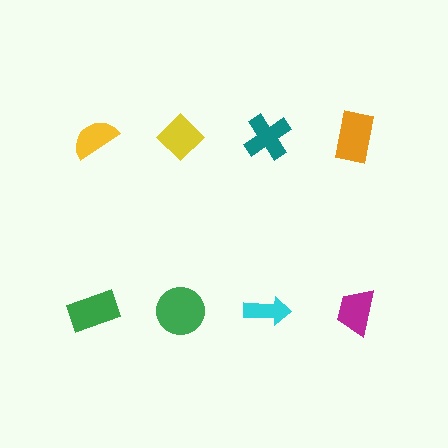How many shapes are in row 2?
4 shapes.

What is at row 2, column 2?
A green circle.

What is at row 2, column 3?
A cyan arrow.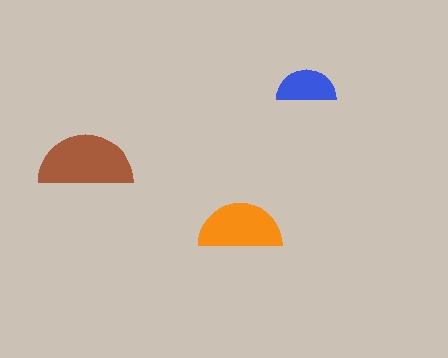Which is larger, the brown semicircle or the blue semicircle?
The brown one.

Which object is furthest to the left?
The brown semicircle is leftmost.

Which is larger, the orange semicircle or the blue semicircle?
The orange one.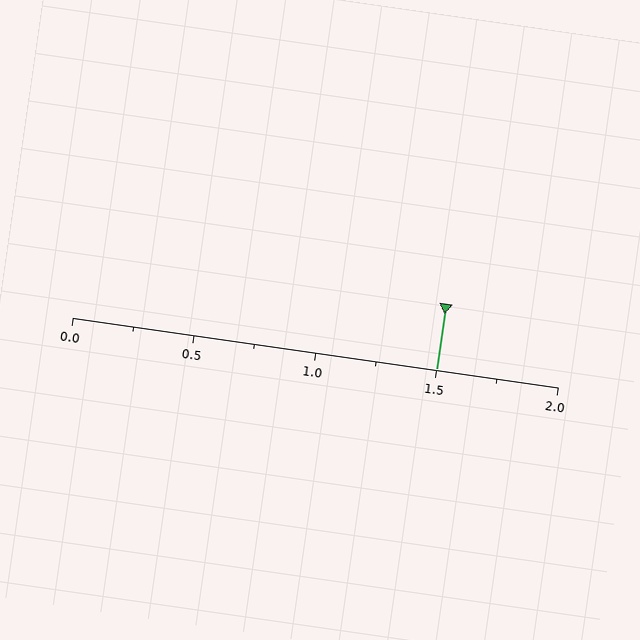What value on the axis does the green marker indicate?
The marker indicates approximately 1.5.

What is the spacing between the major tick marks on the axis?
The major ticks are spaced 0.5 apart.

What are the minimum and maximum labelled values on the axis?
The axis runs from 0.0 to 2.0.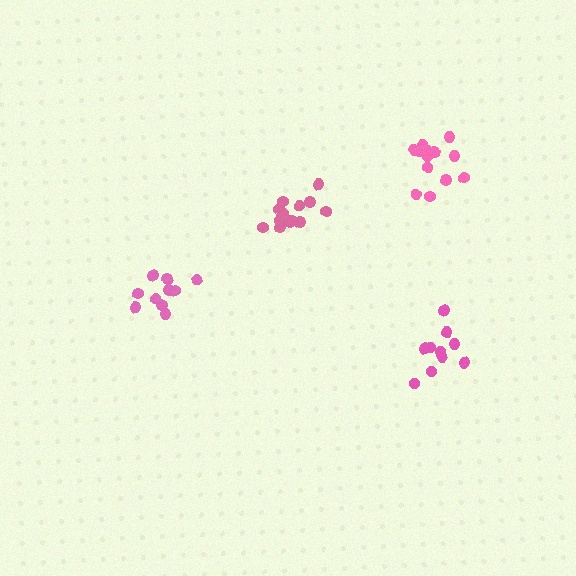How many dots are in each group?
Group 1: 10 dots, Group 2: 10 dots, Group 3: 13 dots, Group 4: 13 dots (46 total).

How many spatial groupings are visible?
There are 4 spatial groupings.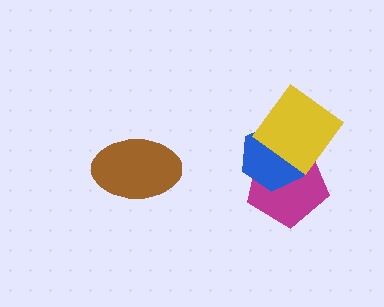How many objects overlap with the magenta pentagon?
2 objects overlap with the magenta pentagon.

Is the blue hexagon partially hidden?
Yes, it is partially covered by another shape.